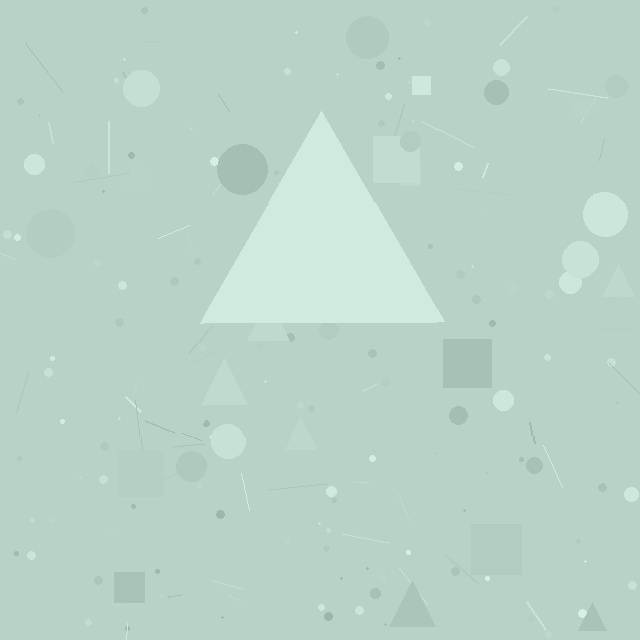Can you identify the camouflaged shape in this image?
The camouflaged shape is a triangle.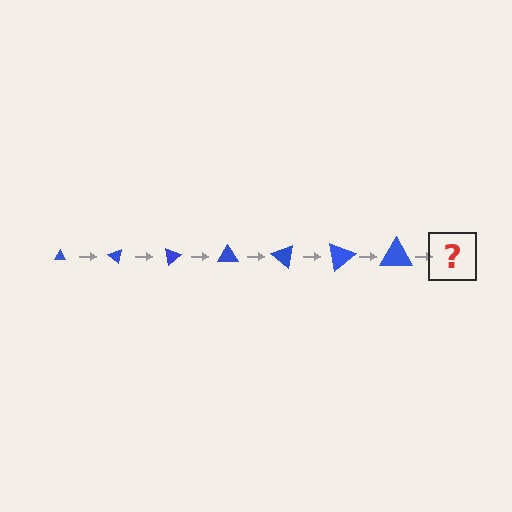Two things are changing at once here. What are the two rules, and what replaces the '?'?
The two rules are that the triangle grows larger each step and it rotates 40 degrees each step. The '?' should be a triangle, larger than the previous one and rotated 280 degrees from the start.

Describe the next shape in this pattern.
It should be a triangle, larger than the previous one and rotated 280 degrees from the start.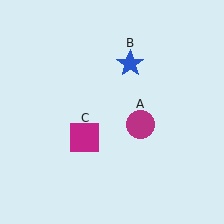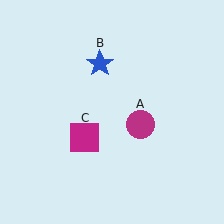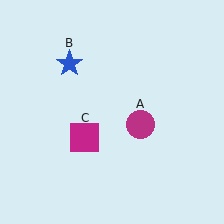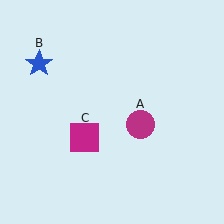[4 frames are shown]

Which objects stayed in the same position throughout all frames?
Magenta circle (object A) and magenta square (object C) remained stationary.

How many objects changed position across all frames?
1 object changed position: blue star (object B).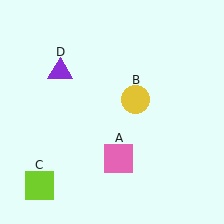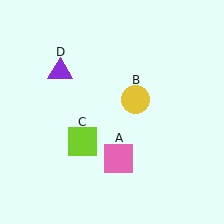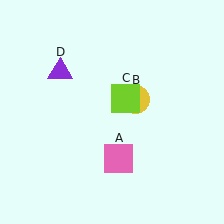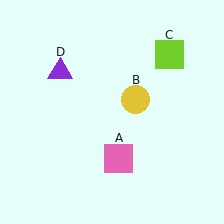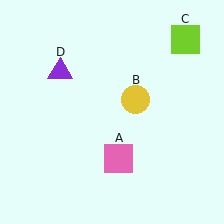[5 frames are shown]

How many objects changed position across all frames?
1 object changed position: lime square (object C).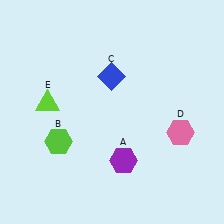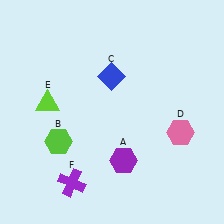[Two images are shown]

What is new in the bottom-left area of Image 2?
A purple cross (F) was added in the bottom-left area of Image 2.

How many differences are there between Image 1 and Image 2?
There is 1 difference between the two images.